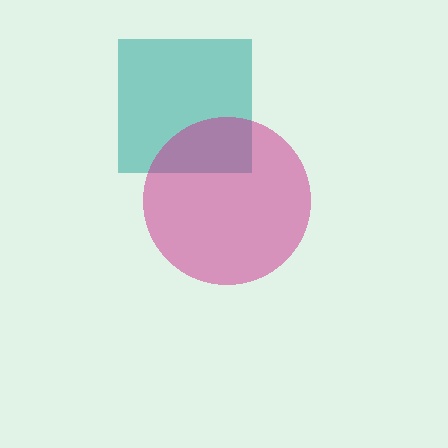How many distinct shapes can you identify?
There are 2 distinct shapes: a teal square, a magenta circle.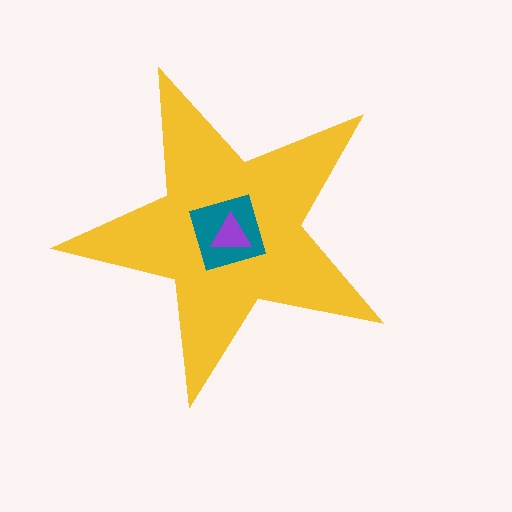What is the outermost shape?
The yellow star.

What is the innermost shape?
The purple triangle.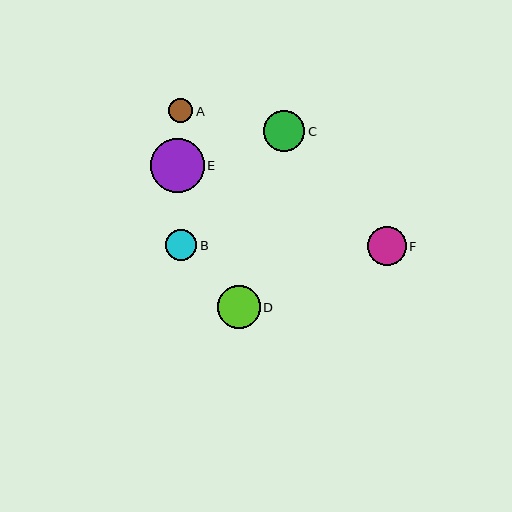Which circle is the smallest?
Circle A is the smallest with a size of approximately 25 pixels.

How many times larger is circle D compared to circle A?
Circle D is approximately 1.7 times the size of circle A.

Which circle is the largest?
Circle E is the largest with a size of approximately 54 pixels.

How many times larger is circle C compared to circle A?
Circle C is approximately 1.7 times the size of circle A.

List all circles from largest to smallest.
From largest to smallest: E, D, C, F, B, A.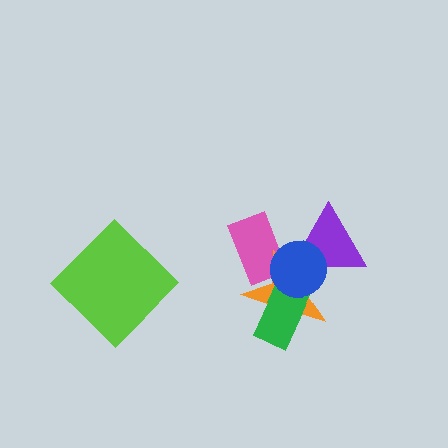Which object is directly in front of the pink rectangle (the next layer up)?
The orange star is directly in front of the pink rectangle.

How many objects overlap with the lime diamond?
0 objects overlap with the lime diamond.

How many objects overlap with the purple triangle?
2 objects overlap with the purple triangle.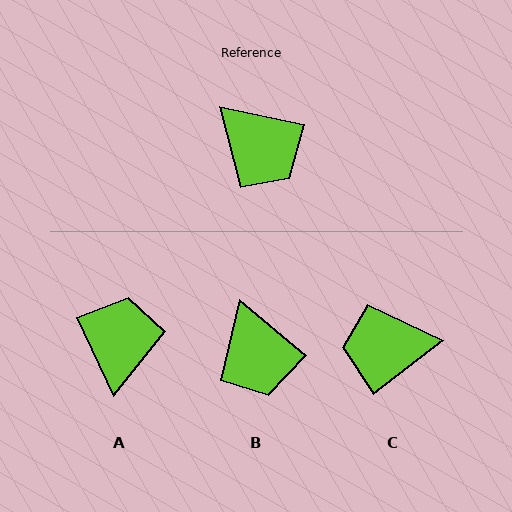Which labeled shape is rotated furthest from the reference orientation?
C, about 131 degrees away.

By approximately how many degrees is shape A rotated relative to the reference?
Approximately 127 degrees counter-clockwise.